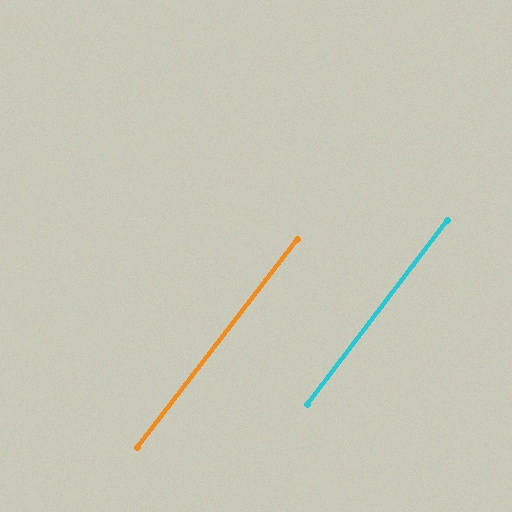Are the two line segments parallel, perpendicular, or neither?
Parallel — their directions differ by only 0.1°.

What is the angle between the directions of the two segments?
Approximately 0 degrees.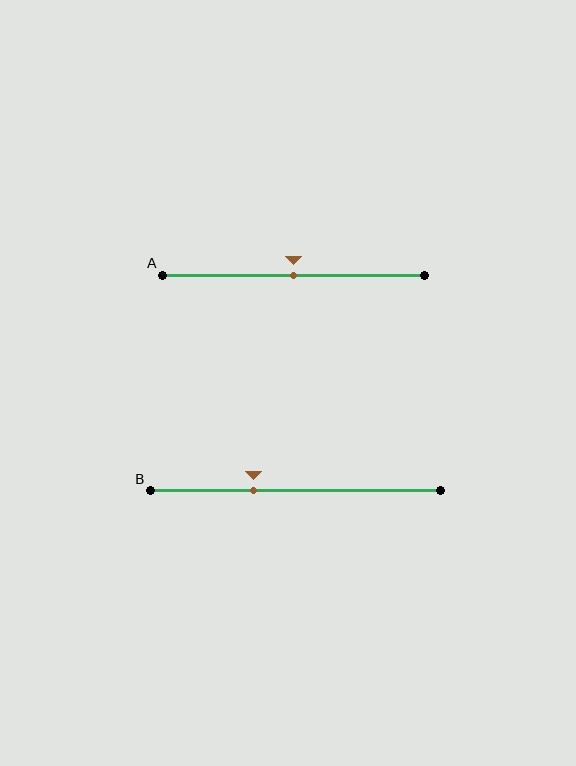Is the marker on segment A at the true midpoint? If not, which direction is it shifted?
Yes, the marker on segment A is at the true midpoint.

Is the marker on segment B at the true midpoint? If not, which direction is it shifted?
No, the marker on segment B is shifted to the left by about 15% of the segment length.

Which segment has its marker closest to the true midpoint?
Segment A has its marker closest to the true midpoint.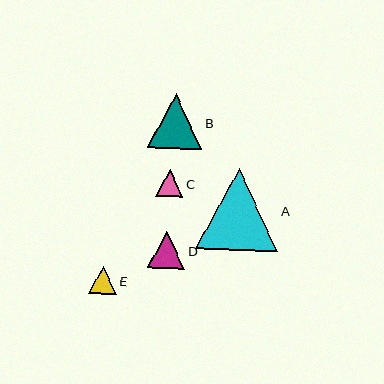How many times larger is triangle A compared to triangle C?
Triangle A is approximately 3.0 times the size of triangle C.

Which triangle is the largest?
Triangle A is the largest with a size of approximately 82 pixels.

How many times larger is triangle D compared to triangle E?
Triangle D is approximately 1.3 times the size of triangle E.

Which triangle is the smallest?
Triangle C is the smallest with a size of approximately 27 pixels.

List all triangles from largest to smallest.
From largest to smallest: A, B, D, E, C.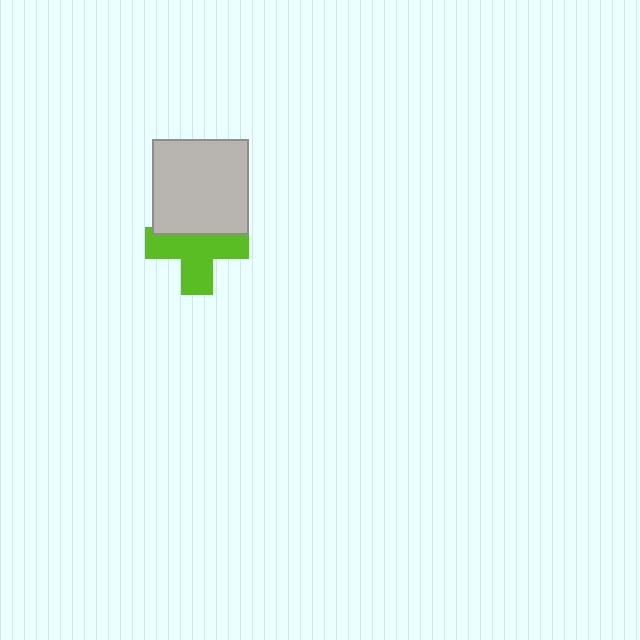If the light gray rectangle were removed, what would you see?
You would see the complete lime cross.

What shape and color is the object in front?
The object in front is a light gray rectangle.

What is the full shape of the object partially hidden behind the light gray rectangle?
The partially hidden object is a lime cross.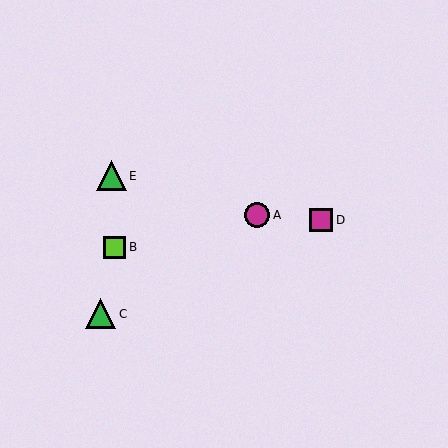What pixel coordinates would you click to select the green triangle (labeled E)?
Click at (112, 176) to select the green triangle E.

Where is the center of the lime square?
The center of the lime square is at (115, 247).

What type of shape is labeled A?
Shape A is a magenta circle.